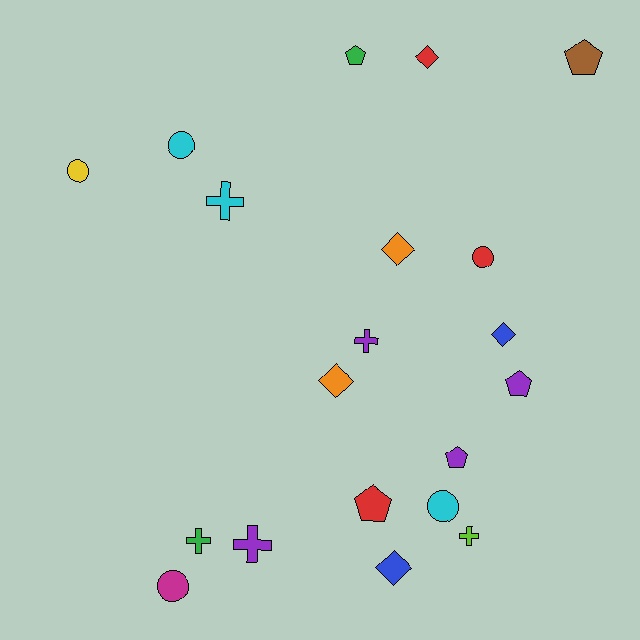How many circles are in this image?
There are 5 circles.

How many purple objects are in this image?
There are 4 purple objects.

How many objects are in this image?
There are 20 objects.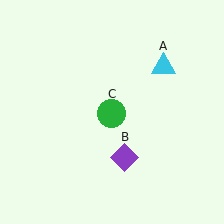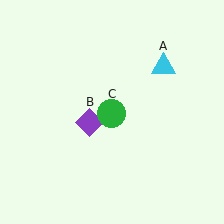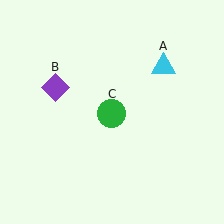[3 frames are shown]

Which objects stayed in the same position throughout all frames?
Cyan triangle (object A) and green circle (object C) remained stationary.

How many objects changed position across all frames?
1 object changed position: purple diamond (object B).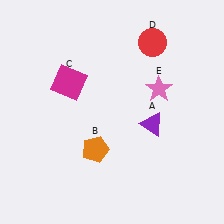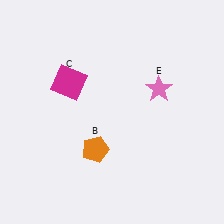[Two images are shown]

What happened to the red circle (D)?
The red circle (D) was removed in Image 2. It was in the top-right area of Image 1.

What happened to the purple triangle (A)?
The purple triangle (A) was removed in Image 2. It was in the bottom-right area of Image 1.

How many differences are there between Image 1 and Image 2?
There are 2 differences between the two images.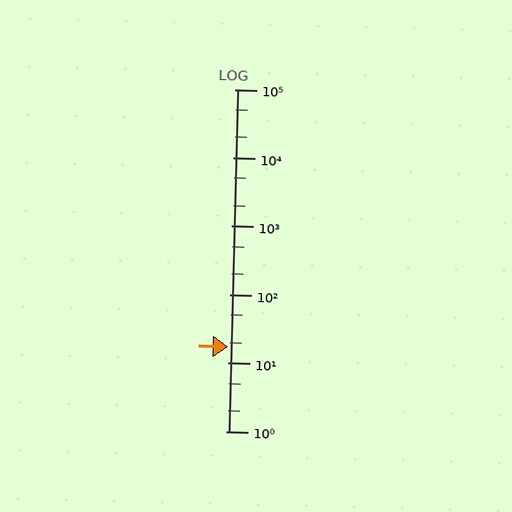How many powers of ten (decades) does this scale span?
The scale spans 5 decades, from 1 to 100000.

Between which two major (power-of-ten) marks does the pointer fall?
The pointer is between 10 and 100.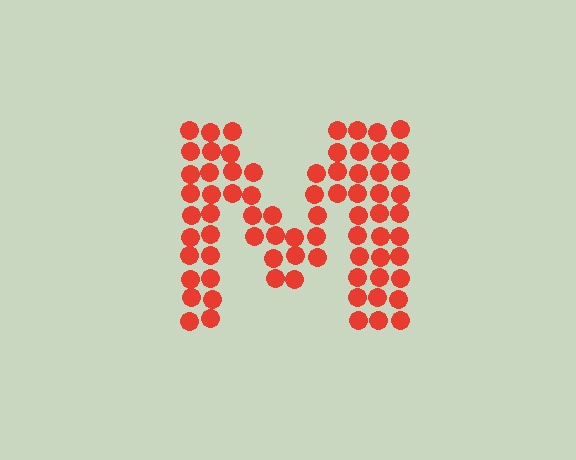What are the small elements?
The small elements are circles.